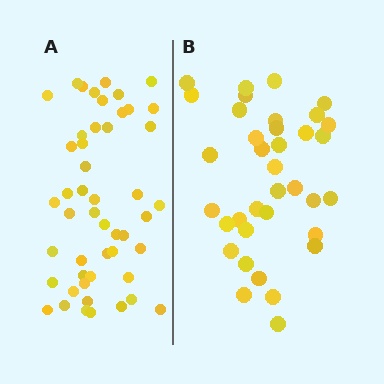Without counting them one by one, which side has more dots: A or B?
Region A (the left region) has more dots.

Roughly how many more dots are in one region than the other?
Region A has approximately 15 more dots than region B.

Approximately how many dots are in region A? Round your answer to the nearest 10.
About 50 dots. (The exact count is 49, which rounds to 50.)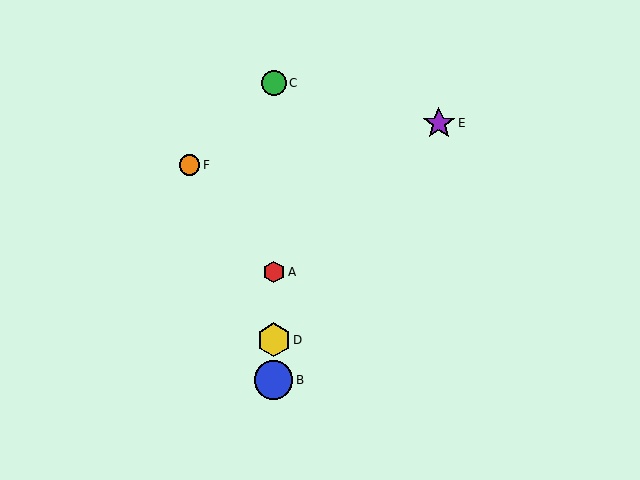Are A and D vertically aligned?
Yes, both are at x≈274.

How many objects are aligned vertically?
4 objects (A, B, C, D) are aligned vertically.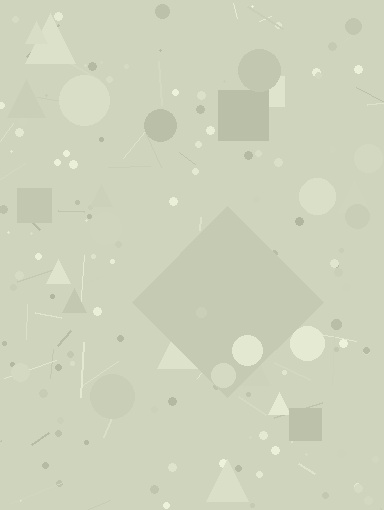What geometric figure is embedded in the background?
A diamond is embedded in the background.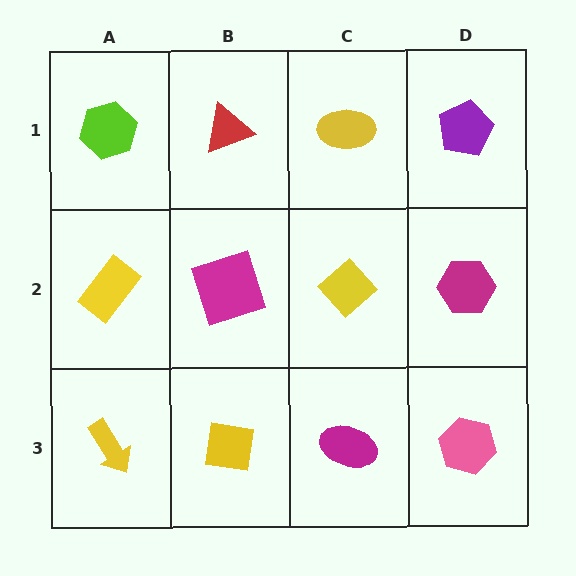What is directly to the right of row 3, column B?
A magenta ellipse.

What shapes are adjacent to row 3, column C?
A yellow diamond (row 2, column C), a yellow square (row 3, column B), a pink hexagon (row 3, column D).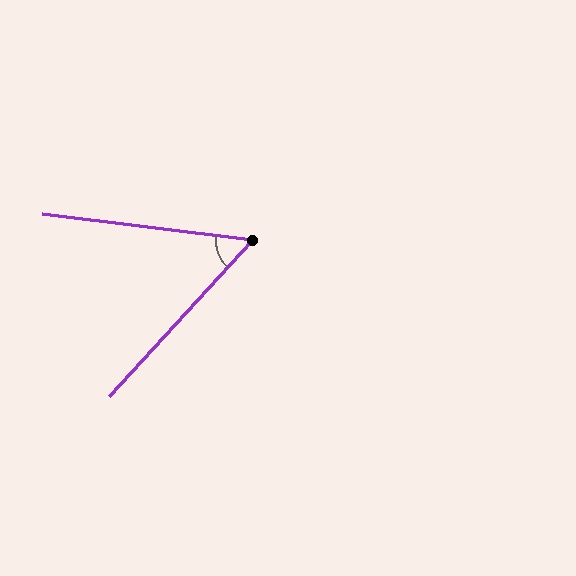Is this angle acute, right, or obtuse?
It is acute.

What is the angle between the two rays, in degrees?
Approximately 55 degrees.